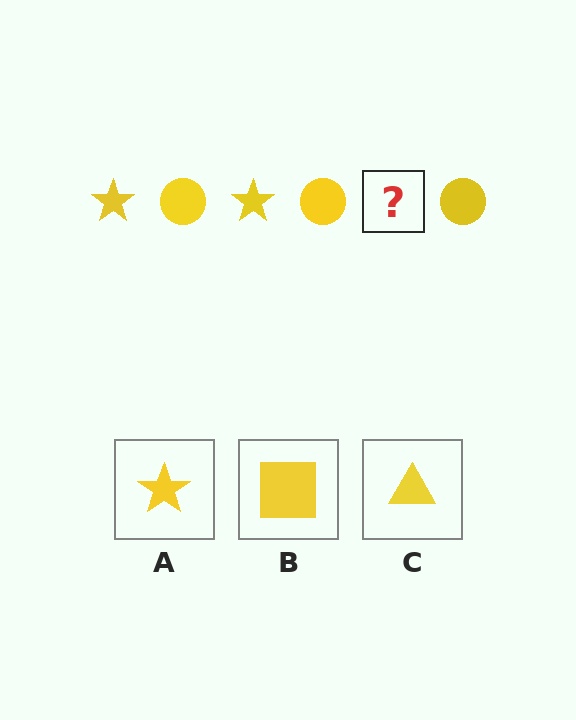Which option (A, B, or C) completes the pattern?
A.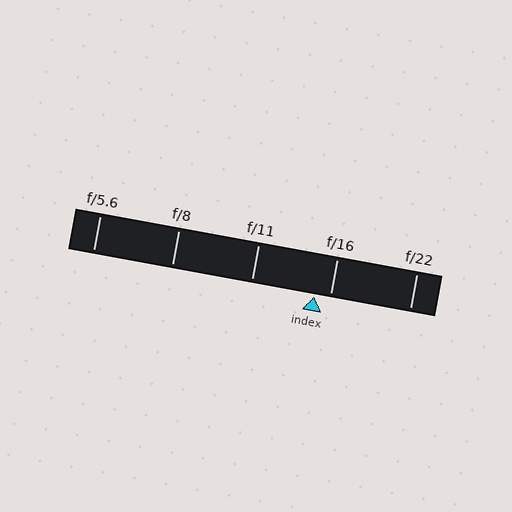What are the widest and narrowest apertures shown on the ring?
The widest aperture shown is f/5.6 and the narrowest is f/22.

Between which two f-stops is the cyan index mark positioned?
The index mark is between f/11 and f/16.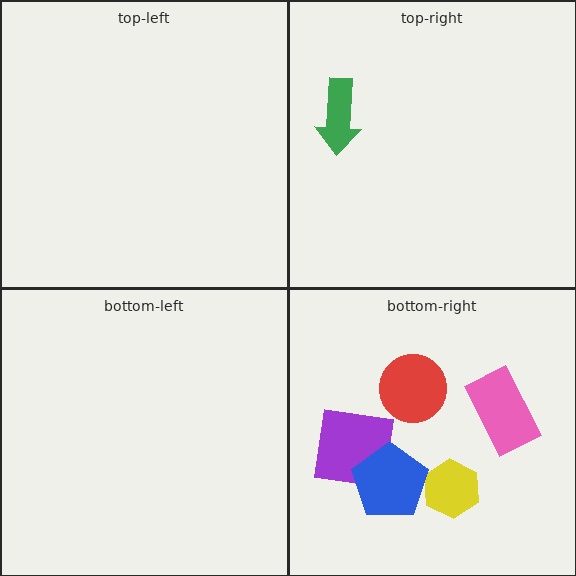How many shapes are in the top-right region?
1.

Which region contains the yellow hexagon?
The bottom-right region.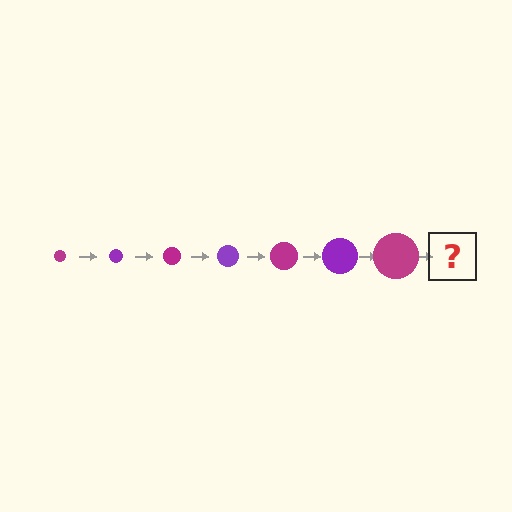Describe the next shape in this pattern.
It should be a purple circle, larger than the previous one.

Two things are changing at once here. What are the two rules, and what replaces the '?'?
The two rules are that the circle grows larger each step and the color cycles through magenta and purple. The '?' should be a purple circle, larger than the previous one.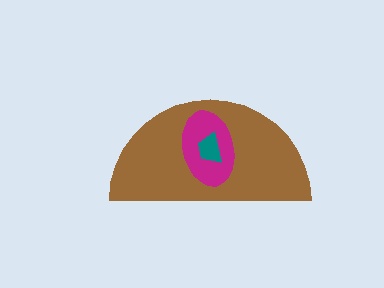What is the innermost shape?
The teal trapezoid.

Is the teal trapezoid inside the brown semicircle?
Yes.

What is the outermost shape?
The brown semicircle.